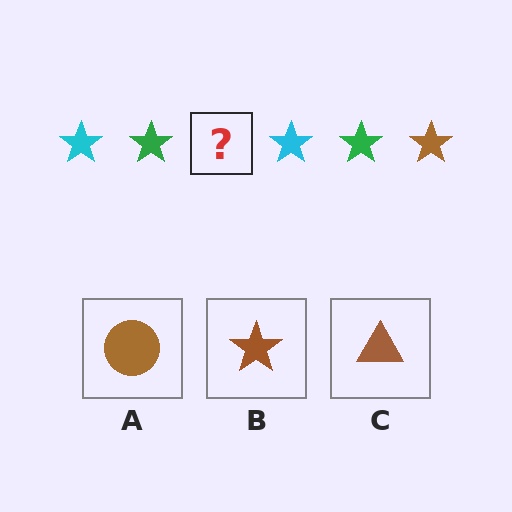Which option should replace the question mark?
Option B.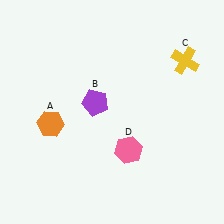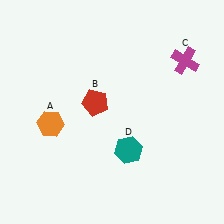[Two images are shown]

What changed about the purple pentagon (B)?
In Image 1, B is purple. In Image 2, it changed to red.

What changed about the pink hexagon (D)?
In Image 1, D is pink. In Image 2, it changed to teal.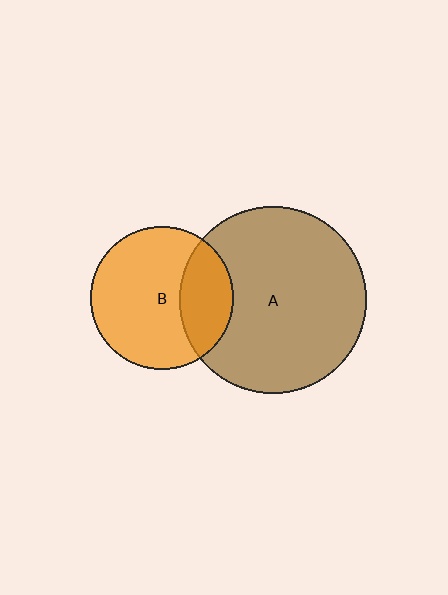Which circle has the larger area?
Circle A (brown).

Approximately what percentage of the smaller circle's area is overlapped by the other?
Approximately 30%.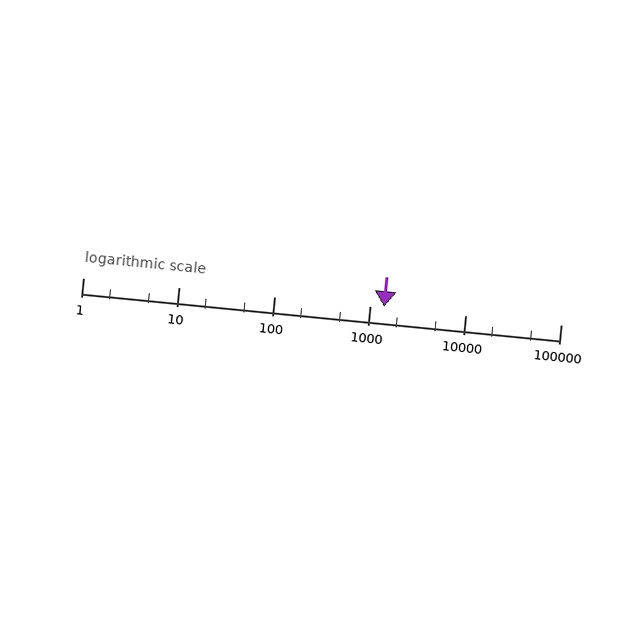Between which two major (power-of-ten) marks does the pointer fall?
The pointer is between 1000 and 10000.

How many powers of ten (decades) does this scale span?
The scale spans 5 decades, from 1 to 100000.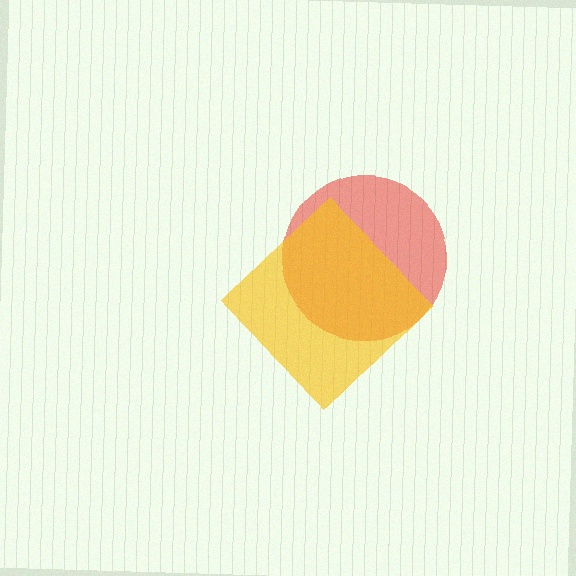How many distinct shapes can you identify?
There are 2 distinct shapes: a red circle, a yellow diamond.